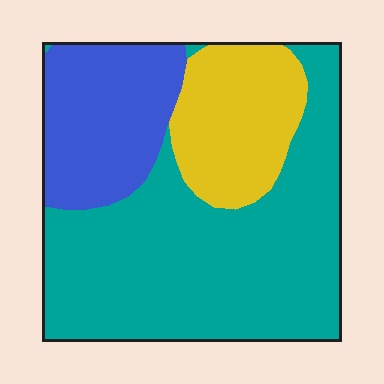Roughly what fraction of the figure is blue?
Blue covers roughly 25% of the figure.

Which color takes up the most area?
Teal, at roughly 60%.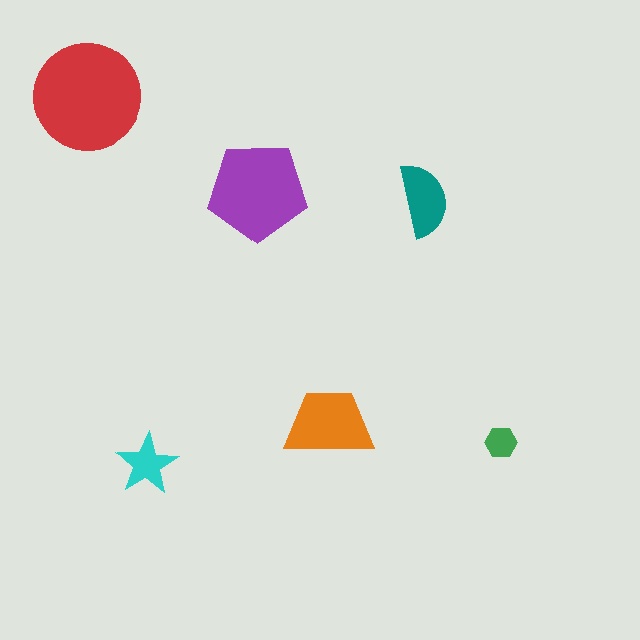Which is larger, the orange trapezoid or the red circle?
The red circle.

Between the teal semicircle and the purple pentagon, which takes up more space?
The purple pentagon.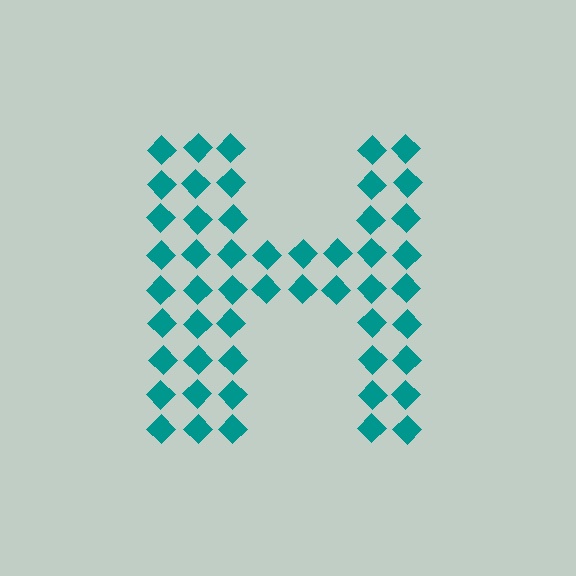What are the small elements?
The small elements are diamonds.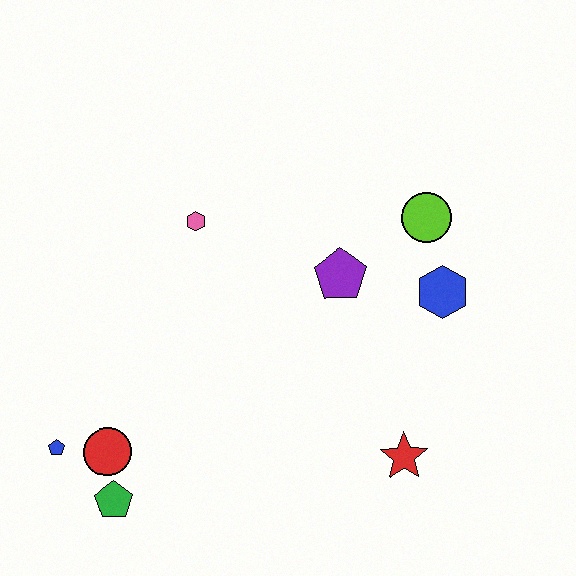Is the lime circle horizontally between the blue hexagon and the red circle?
Yes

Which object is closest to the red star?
The blue hexagon is closest to the red star.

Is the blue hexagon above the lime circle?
No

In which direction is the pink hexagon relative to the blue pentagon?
The pink hexagon is above the blue pentagon.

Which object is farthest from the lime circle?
The blue pentagon is farthest from the lime circle.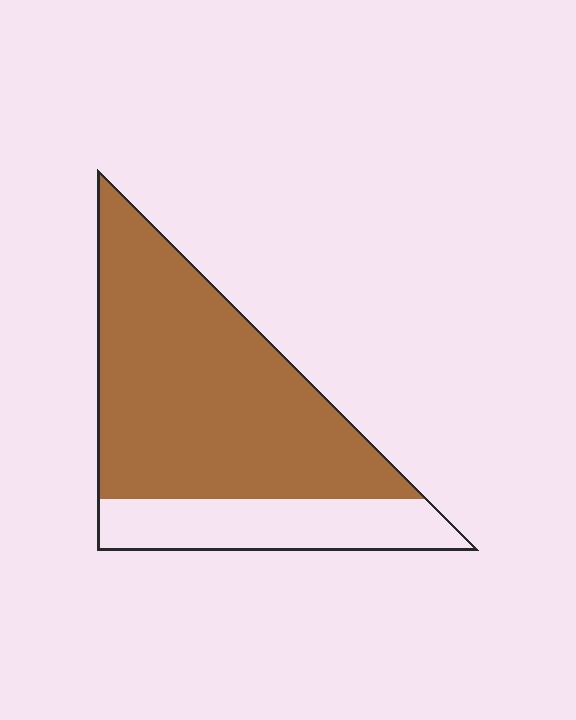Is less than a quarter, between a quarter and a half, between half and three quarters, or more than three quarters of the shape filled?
Between half and three quarters.